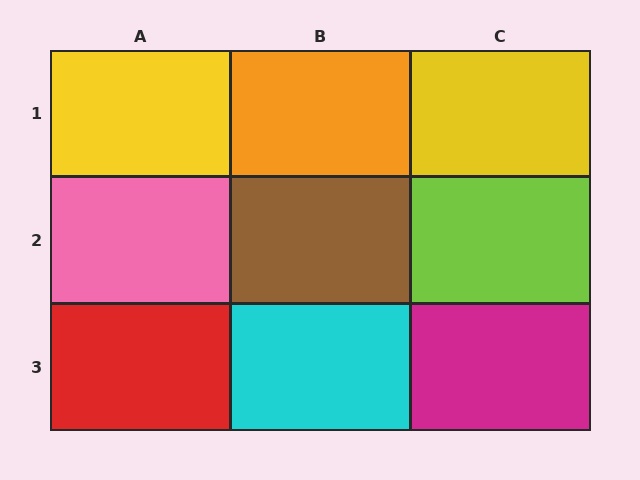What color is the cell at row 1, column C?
Yellow.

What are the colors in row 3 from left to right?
Red, cyan, magenta.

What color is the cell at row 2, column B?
Brown.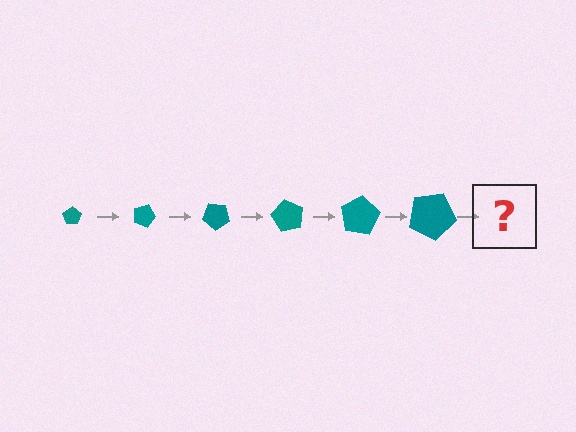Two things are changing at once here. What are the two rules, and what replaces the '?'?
The two rules are that the pentagon grows larger each step and it rotates 20 degrees each step. The '?' should be a pentagon, larger than the previous one and rotated 120 degrees from the start.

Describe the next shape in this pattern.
It should be a pentagon, larger than the previous one and rotated 120 degrees from the start.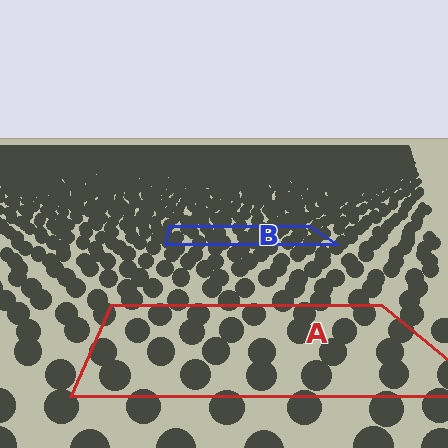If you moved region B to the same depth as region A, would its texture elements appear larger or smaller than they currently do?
They would appear larger. At a closer depth, the same texture elements are projected at a bigger on-screen size.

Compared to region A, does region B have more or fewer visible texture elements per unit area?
Region B has more texture elements per unit area — they are packed more densely because it is farther away.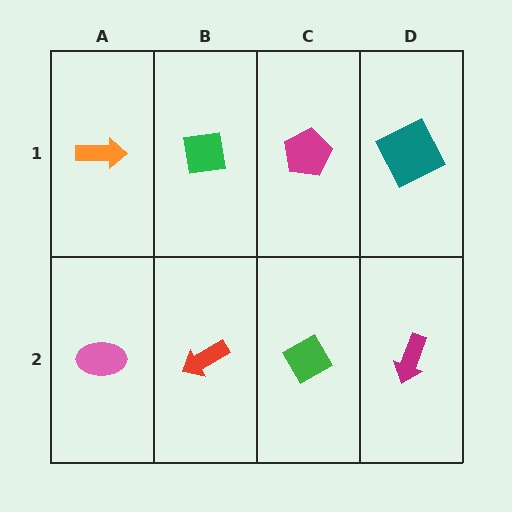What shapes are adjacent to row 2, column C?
A magenta pentagon (row 1, column C), a red arrow (row 2, column B), a magenta arrow (row 2, column D).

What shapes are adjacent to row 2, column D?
A teal square (row 1, column D), a green diamond (row 2, column C).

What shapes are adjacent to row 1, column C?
A green diamond (row 2, column C), a green square (row 1, column B), a teal square (row 1, column D).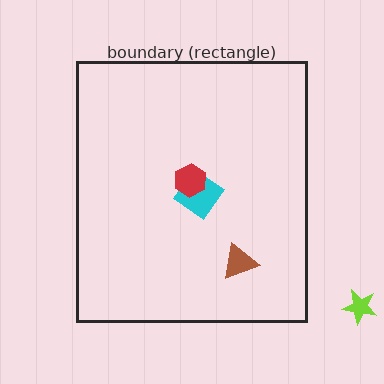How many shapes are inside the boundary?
3 inside, 1 outside.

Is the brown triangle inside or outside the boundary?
Inside.